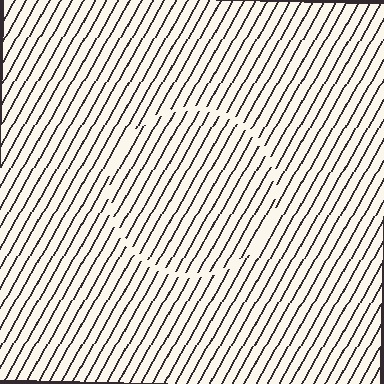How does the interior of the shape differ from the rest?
The interior of the shape contains the same grating, shifted by half a period — the contour is defined by the phase discontinuity where line-ends from the inner and outer gratings abut.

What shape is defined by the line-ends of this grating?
An illusory circle. The interior of the shape contains the same grating, shifted by half a period — the contour is defined by the phase discontinuity where line-ends from the inner and outer gratings abut.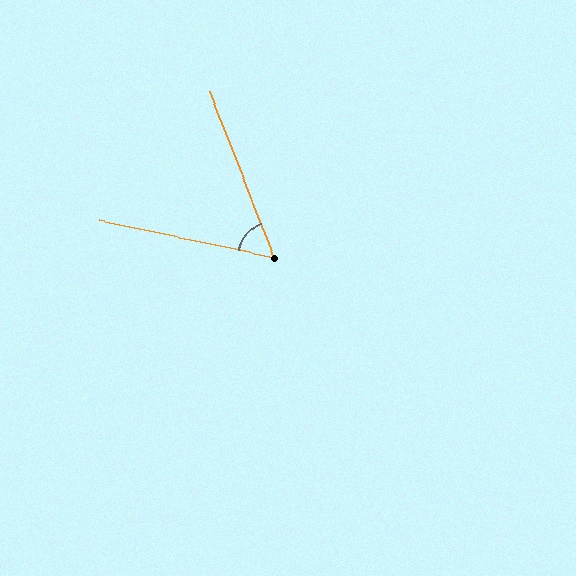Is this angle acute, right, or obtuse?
It is acute.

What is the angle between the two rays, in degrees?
Approximately 56 degrees.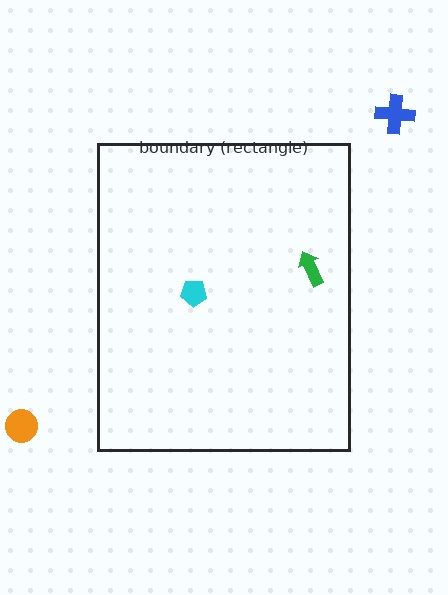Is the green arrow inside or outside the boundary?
Inside.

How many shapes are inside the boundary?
2 inside, 2 outside.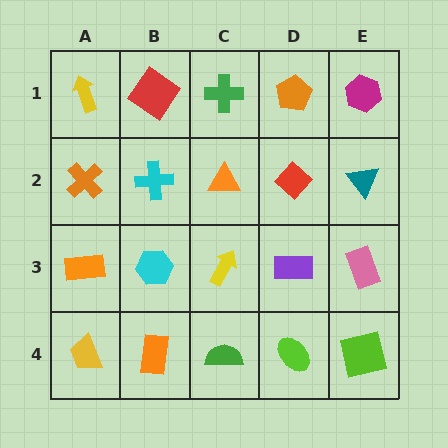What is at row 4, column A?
A yellow trapezoid.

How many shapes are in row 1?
5 shapes.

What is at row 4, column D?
A lime ellipse.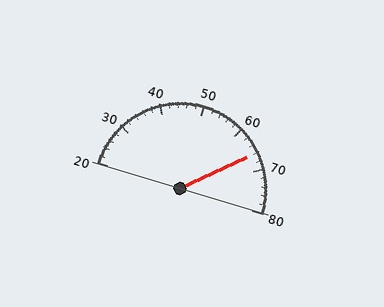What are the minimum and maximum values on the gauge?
The gauge ranges from 20 to 80.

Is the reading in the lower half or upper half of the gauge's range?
The reading is in the upper half of the range (20 to 80).